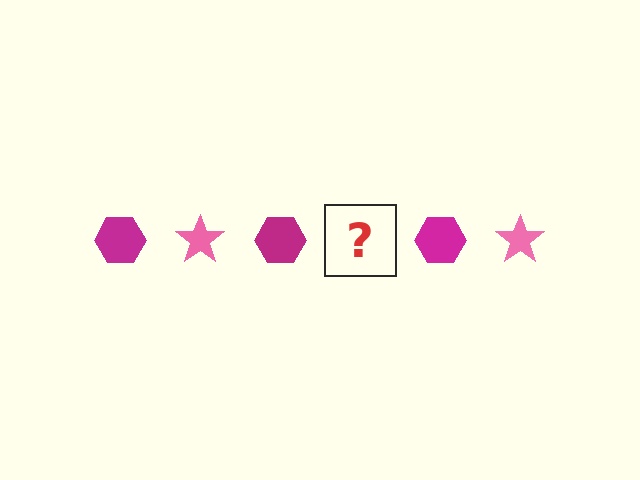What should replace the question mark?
The question mark should be replaced with a pink star.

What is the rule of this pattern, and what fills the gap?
The rule is that the pattern alternates between magenta hexagon and pink star. The gap should be filled with a pink star.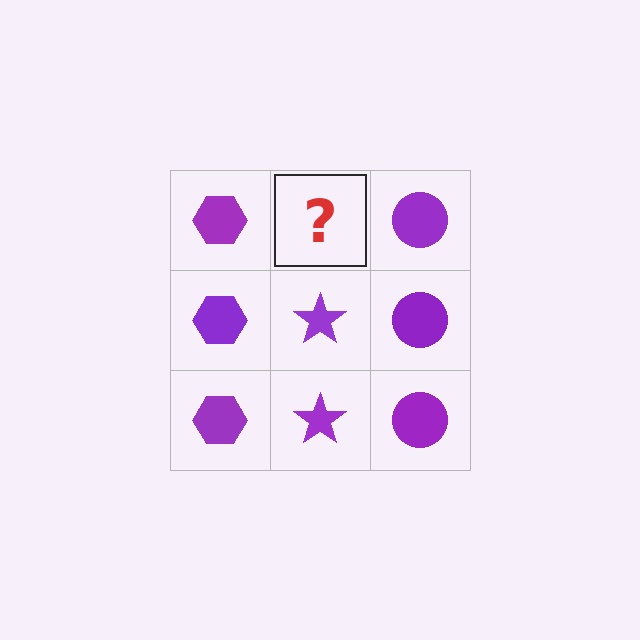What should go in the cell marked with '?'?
The missing cell should contain a purple star.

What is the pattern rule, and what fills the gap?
The rule is that each column has a consistent shape. The gap should be filled with a purple star.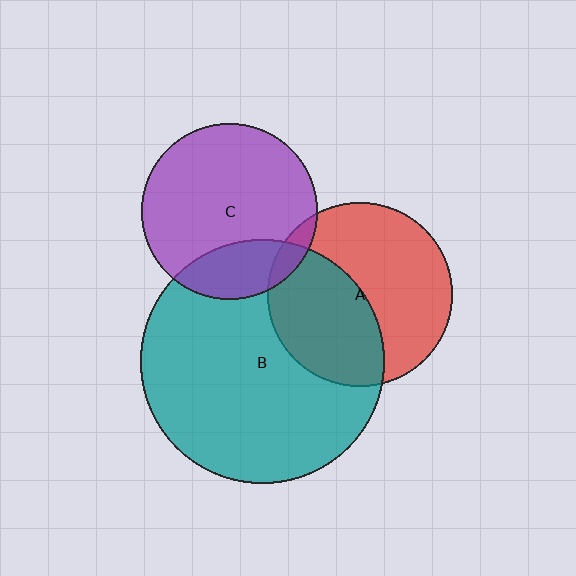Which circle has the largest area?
Circle B (teal).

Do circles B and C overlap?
Yes.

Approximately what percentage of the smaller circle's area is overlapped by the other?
Approximately 20%.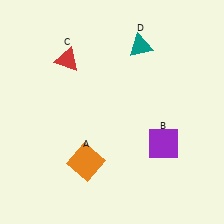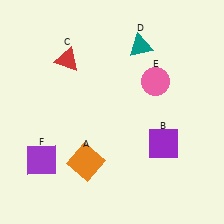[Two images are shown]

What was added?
A pink circle (E), a purple square (F) were added in Image 2.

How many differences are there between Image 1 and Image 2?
There are 2 differences between the two images.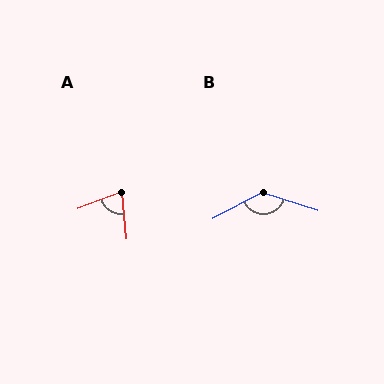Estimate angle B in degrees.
Approximately 134 degrees.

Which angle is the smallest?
A, at approximately 75 degrees.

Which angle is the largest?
B, at approximately 134 degrees.